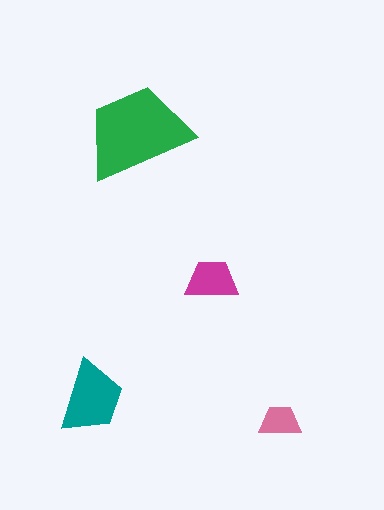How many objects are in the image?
There are 4 objects in the image.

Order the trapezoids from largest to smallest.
the green one, the teal one, the magenta one, the pink one.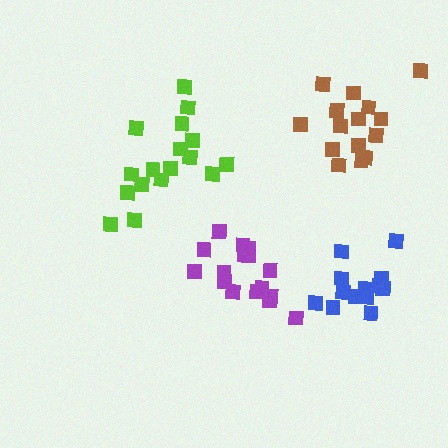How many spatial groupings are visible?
There are 4 spatial groupings.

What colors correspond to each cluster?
The clusters are colored: brown, lime, purple, blue.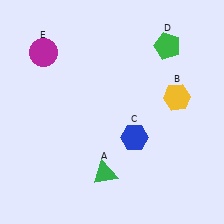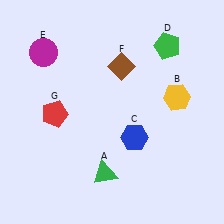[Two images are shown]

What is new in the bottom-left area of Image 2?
A red pentagon (G) was added in the bottom-left area of Image 2.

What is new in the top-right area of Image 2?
A brown diamond (F) was added in the top-right area of Image 2.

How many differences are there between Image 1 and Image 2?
There are 2 differences between the two images.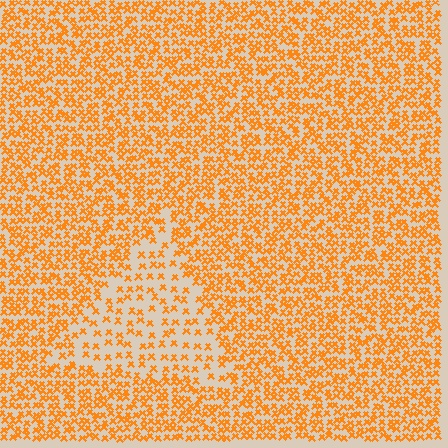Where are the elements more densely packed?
The elements are more densely packed outside the triangle boundary.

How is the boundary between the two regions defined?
The boundary is defined by a change in element density (approximately 2.1x ratio). All elements are the same color, size, and shape.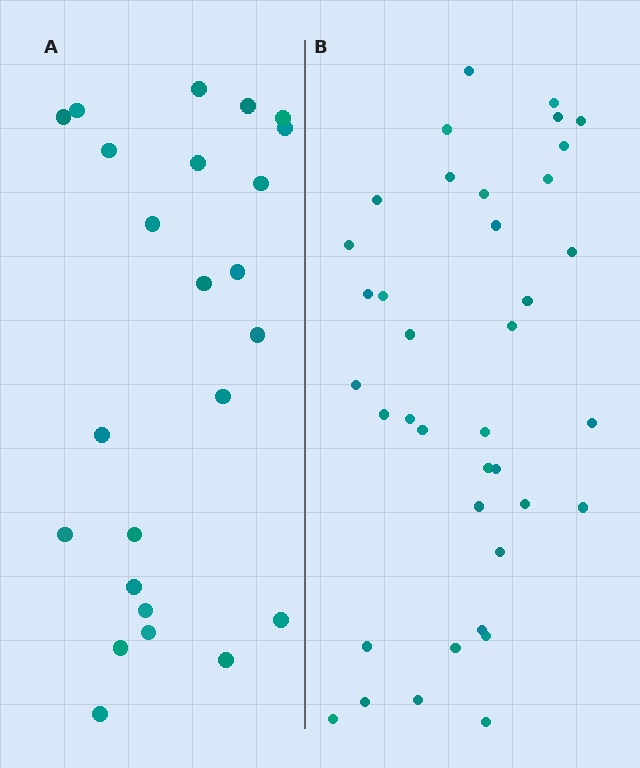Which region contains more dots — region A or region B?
Region B (the right region) has more dots.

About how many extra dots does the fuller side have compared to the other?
Region B has approximately 15 more dots than region A.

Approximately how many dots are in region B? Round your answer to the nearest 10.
About 40 dots. (The exact count is 38, which rounds to 40.)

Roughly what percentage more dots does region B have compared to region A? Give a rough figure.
About 60% more.